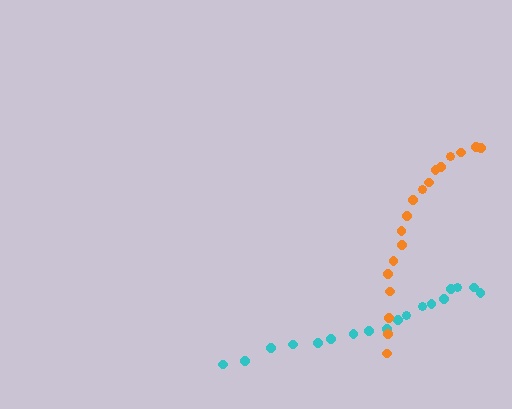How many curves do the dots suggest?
There are 2 distinct paths.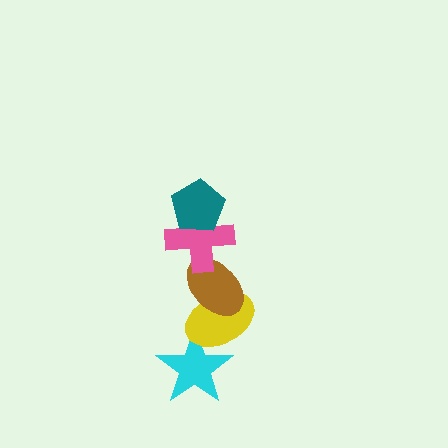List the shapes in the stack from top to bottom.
From top to bottom: the teal pentagon, the pink cross, the brown ellipse, the yellow ellipse, the cyan star.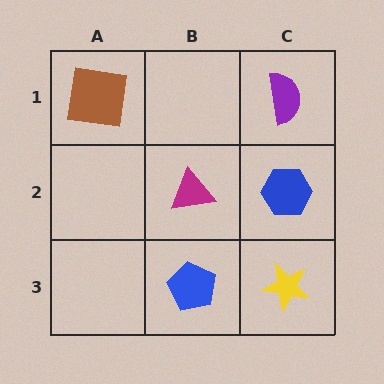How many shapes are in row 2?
2 shapes.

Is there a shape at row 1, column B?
No, that cell is empty.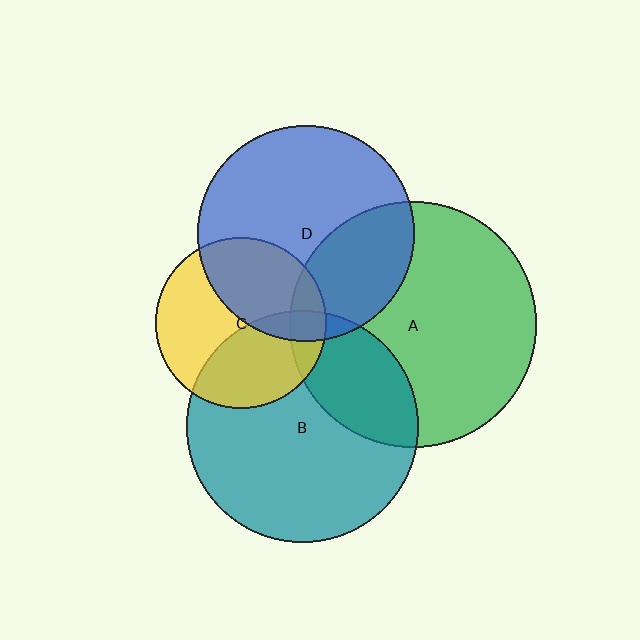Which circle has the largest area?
Circle A (green).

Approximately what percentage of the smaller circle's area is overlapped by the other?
Approximately 40%.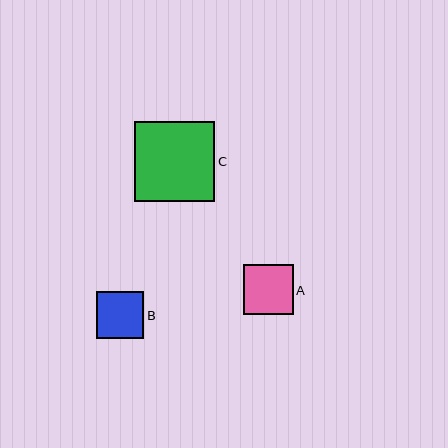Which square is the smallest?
Square B is the smallest with a size of approximately 48 pixels.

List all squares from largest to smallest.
From largest to smallest: C, A, B.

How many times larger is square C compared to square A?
Square C is approximately 1.6 times the size of square A.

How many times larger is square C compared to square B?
Square C is approximately 1.7 times the size of square B.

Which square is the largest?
Square C is the largest with a size of approximately 80 pixels.